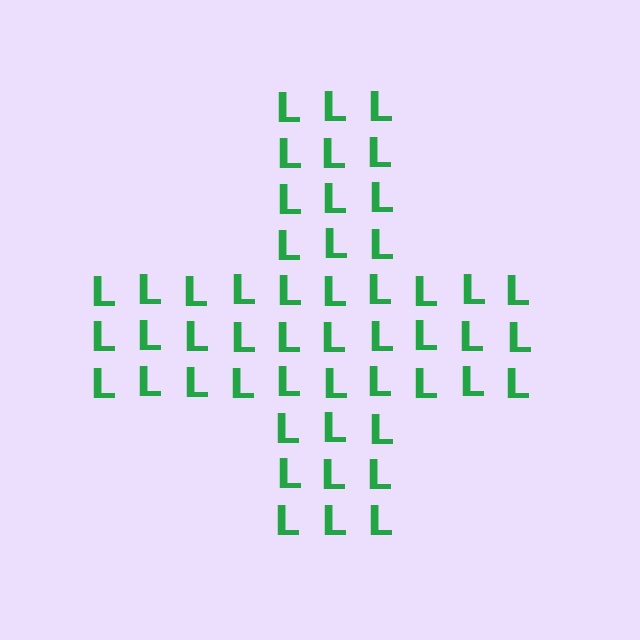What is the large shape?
The large shape is a cross.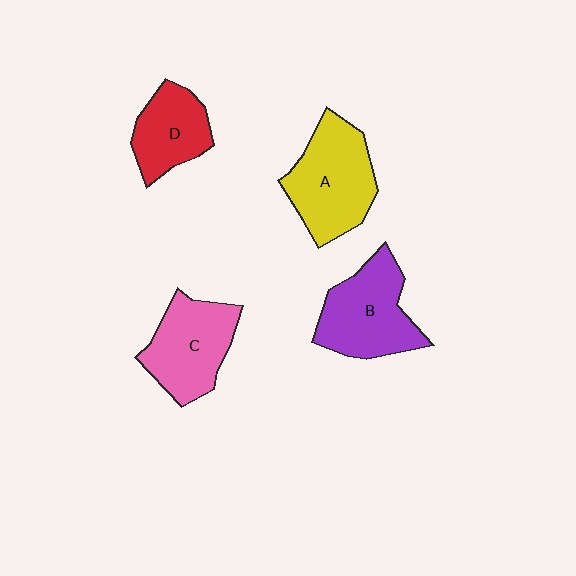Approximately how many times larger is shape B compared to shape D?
Approximately 1.4 times.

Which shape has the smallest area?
Shape D (red).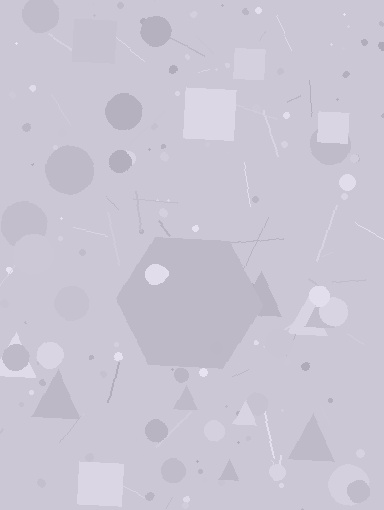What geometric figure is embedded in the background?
A hexagon is embedded in the background.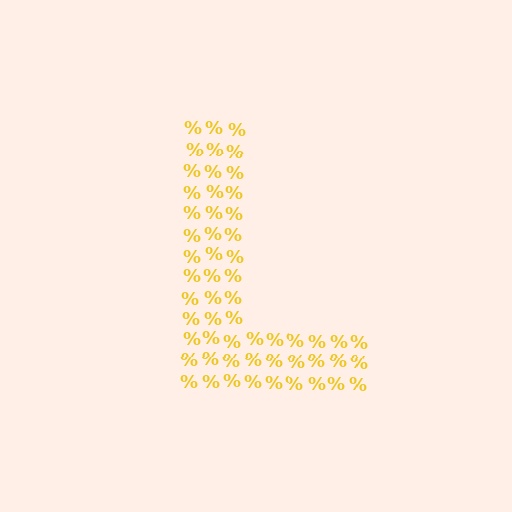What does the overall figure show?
The overall figure shows the letter L.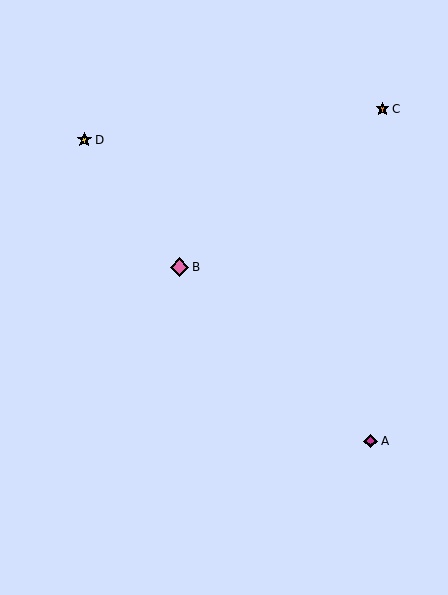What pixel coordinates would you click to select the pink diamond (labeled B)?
Click at (179, 267) to select the pink diamond B.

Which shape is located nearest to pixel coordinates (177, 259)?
The pink diamond (labeled B) at (179, 267) is nearest to that location.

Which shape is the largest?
The pink diamond (labeled B) is the largest.